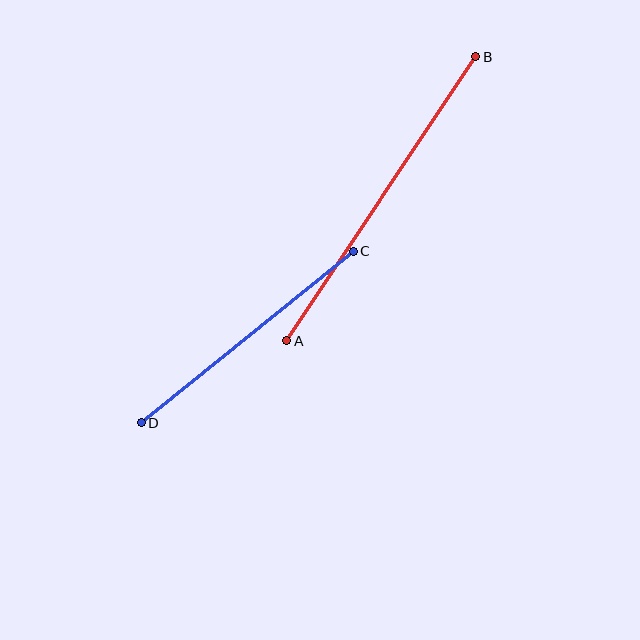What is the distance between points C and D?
The distance is approximately 273 pixels.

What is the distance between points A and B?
The distance is approximately 341 pixels.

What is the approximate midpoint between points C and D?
The midpoint is at approximately (247, 337) pixels.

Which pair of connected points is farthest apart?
Points A and B are farthest apart.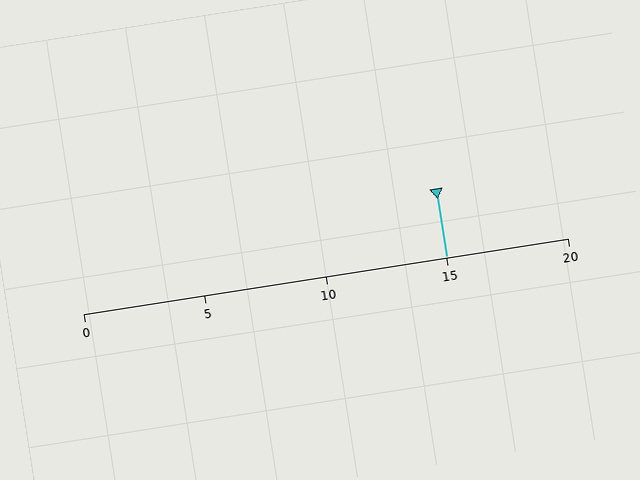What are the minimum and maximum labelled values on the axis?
The axis runs from 0 to 20.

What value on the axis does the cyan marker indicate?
The marker indicates approximately 15.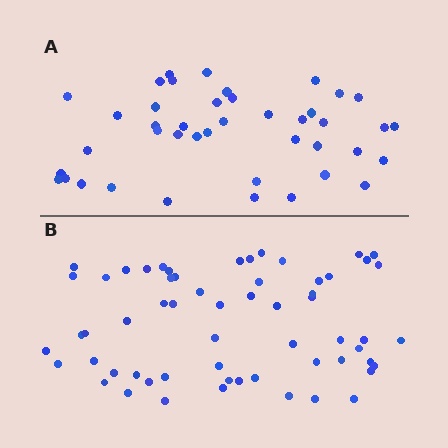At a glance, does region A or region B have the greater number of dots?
Region B (the bottom region) has more dots.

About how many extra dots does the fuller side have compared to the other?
Region B has approximately 20 more dots than region A.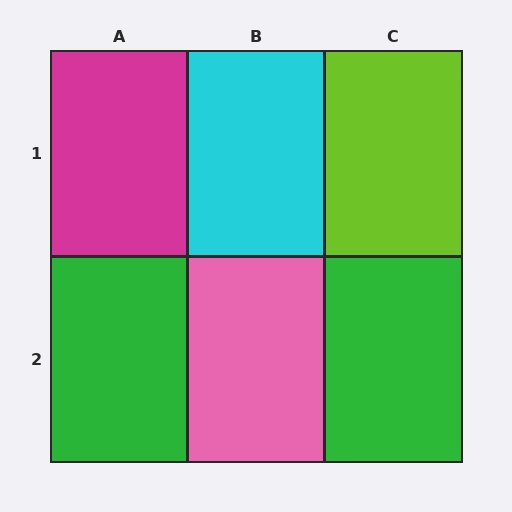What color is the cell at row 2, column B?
Pink.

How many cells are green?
2 cells are green.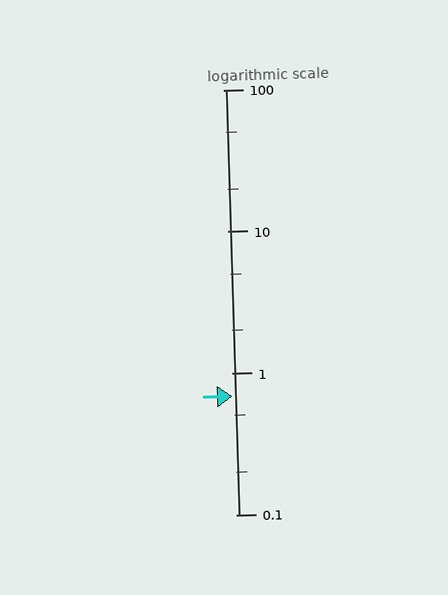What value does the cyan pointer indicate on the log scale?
The pointer indicates approximately 0.69.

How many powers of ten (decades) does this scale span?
The scale spans 3 decades, from 0.1 to 100.